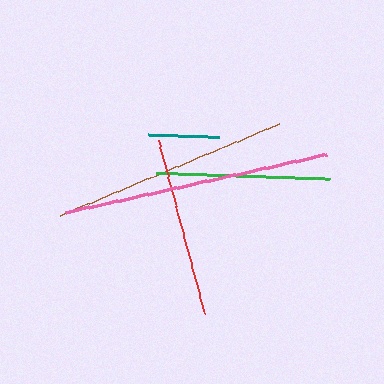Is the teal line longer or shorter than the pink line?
The pink line is longer than the teal line.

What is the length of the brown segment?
The brown segment is approximately 238 pixels long.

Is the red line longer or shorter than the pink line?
The pink line is longer than the red line.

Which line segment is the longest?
The pink line is the longest at approximately 267 pixels.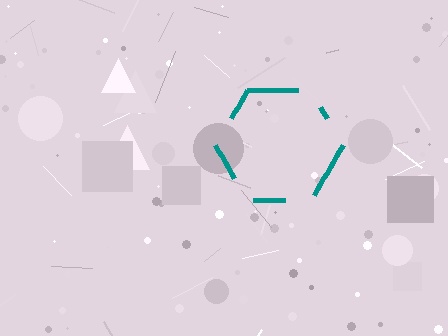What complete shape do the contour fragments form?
The contour fragments form a hexagon.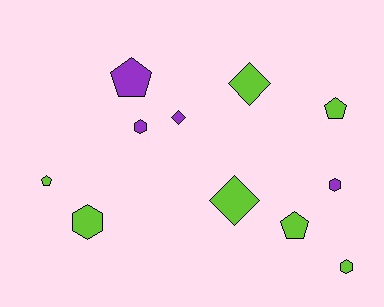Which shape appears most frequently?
Hexagon, with 4 objects.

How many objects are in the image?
There are 11 objects.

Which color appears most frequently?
Lime, with 7 objects.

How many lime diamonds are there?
There are 2 lime diamonds.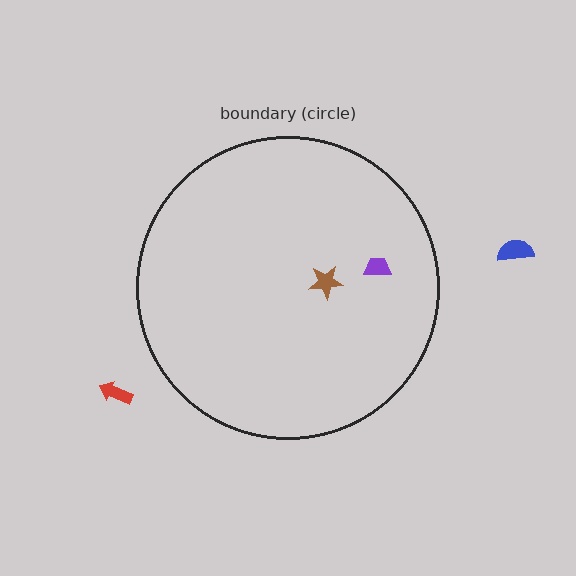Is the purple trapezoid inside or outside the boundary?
Inside.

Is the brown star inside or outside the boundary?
Inside.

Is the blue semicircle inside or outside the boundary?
Outside.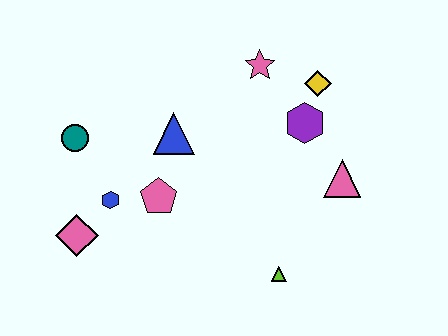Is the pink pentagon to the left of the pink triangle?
Yes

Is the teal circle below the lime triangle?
No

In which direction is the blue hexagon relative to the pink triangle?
The blue hexagon is to the left of the pink triangle.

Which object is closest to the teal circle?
The blue hexagon is closest to the teal circle.